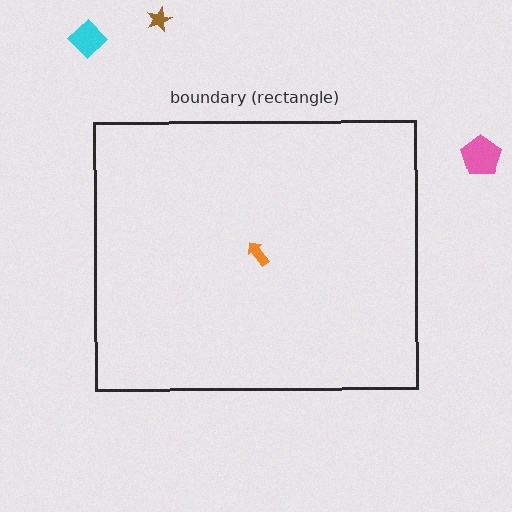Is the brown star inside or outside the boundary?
Outside.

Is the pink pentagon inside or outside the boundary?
Outside.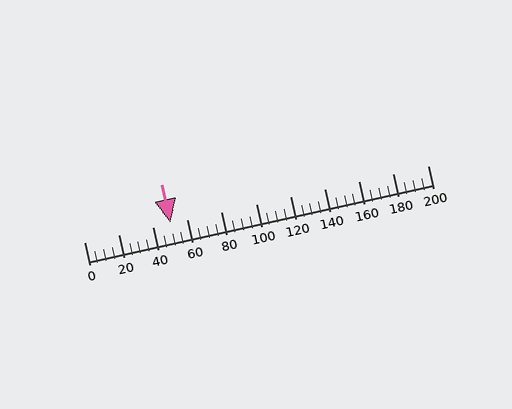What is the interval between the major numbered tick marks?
The major tick marks are spaced 20 units apart.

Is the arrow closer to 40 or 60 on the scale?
The arrow is closer to 60.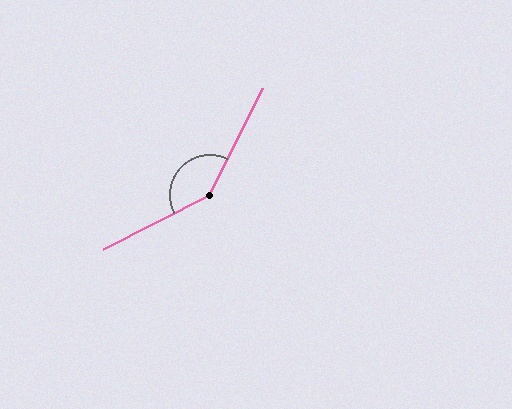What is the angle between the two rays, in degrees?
Approximately 144 degrees.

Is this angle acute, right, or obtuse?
It is obtuse.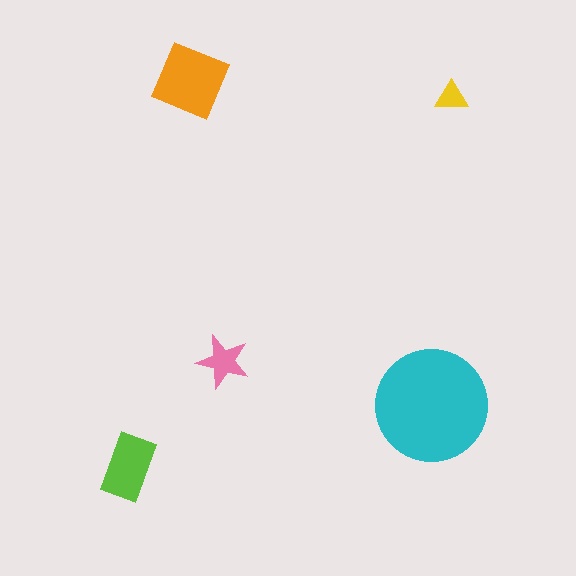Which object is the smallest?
The yellow triangle.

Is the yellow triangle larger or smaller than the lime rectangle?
Smaller.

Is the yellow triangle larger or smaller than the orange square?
Smaller.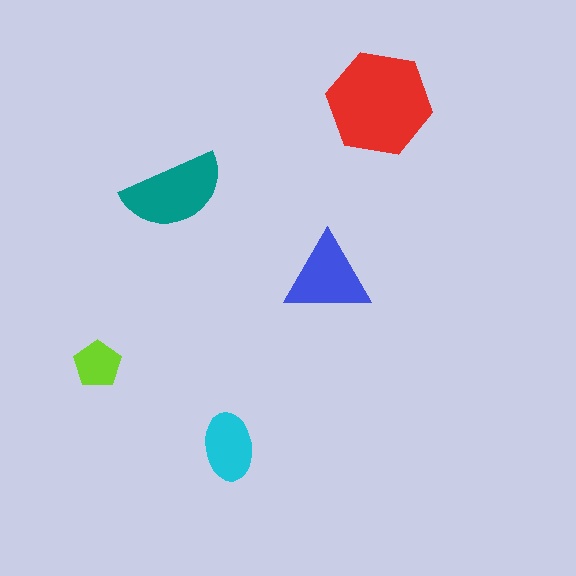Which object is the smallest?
The lime pentagon.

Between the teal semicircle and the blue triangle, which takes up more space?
The teal semicircle.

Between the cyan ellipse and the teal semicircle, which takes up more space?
The teal semicircle.